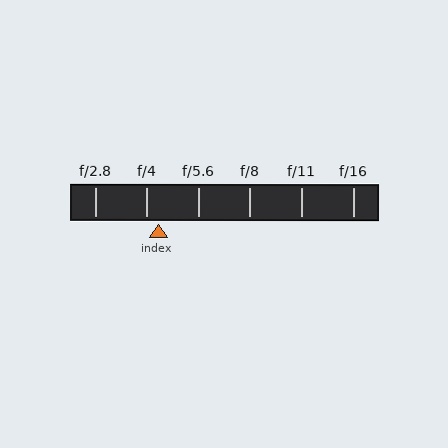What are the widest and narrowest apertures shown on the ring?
The widest aperture shown is f/2.8 and the narrowest is f/16.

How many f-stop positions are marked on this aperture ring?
There are 6 f-stop positions marked.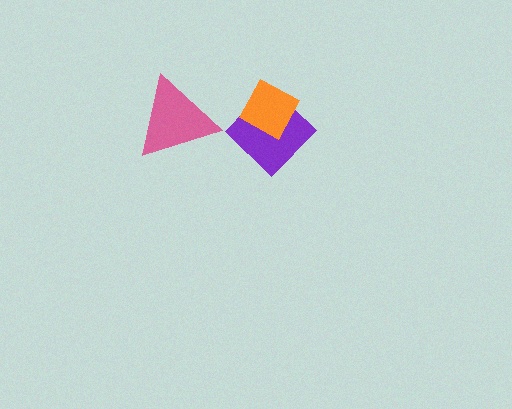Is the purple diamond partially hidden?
Yes, it is partially covered by another shape.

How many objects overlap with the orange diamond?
1 object overlaps with the orange diamond.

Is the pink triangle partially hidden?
No, no other shape covers it.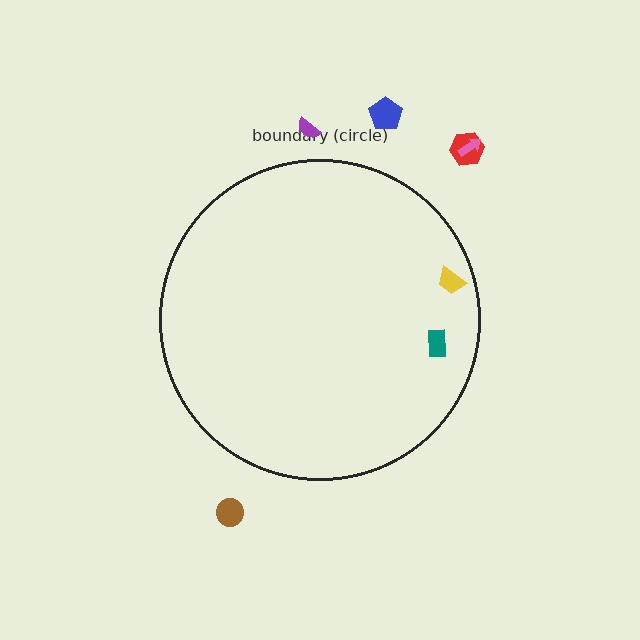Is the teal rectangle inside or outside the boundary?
Inside.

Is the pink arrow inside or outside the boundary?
Outside.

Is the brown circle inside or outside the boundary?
Outside.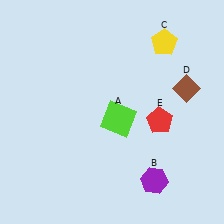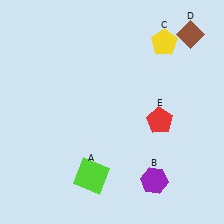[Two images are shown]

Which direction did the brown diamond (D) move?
The brown diamond (D) moved up.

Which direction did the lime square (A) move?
The lime square (A) moved down.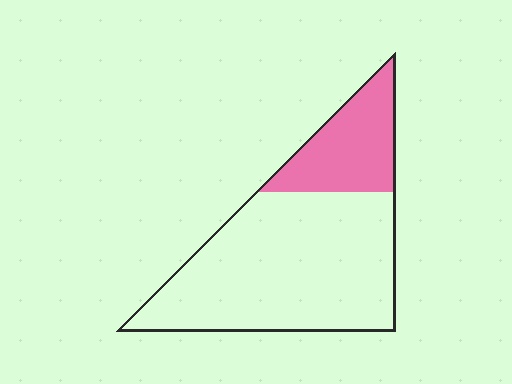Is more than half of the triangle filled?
No.